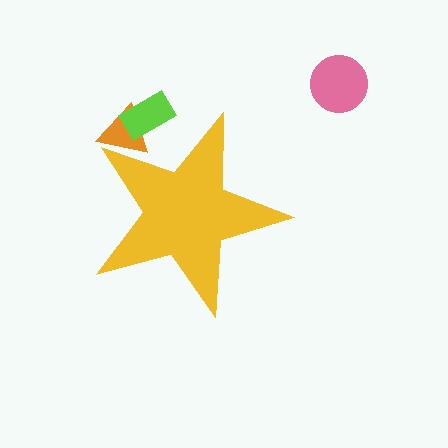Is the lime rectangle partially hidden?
Yes, the lime rectangle is partially hidden behind the yellow star.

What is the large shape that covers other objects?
A yellow star.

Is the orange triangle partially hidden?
Yes, the orange triangle is partially hidden behind the yellow star.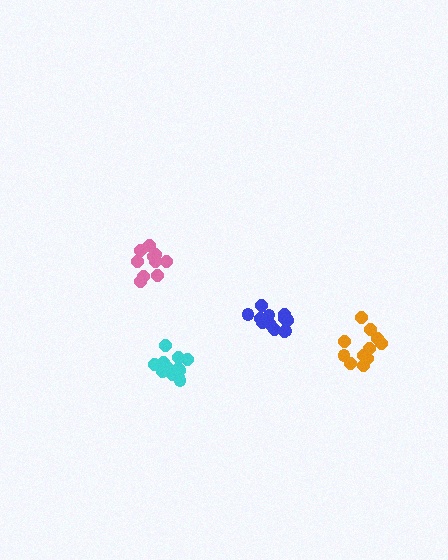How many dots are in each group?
Group 1: 11 dots, Group 2: 13 dots, Group 3: 10 dots, Group 4: 13 dots (47 total).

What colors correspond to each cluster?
The clusters are colored: orange, blue, pink, cyan.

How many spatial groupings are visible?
There are 4 spatial groupings.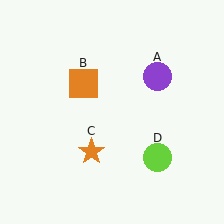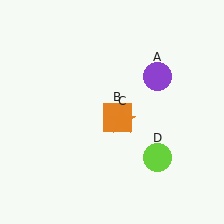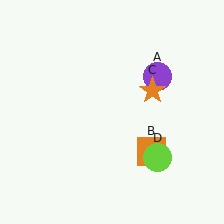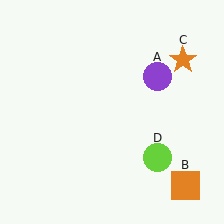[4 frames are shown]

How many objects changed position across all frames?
2 objects changed position: orange square (object B), orange star (object C).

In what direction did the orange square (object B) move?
The orange square (object B) moved down and to the right.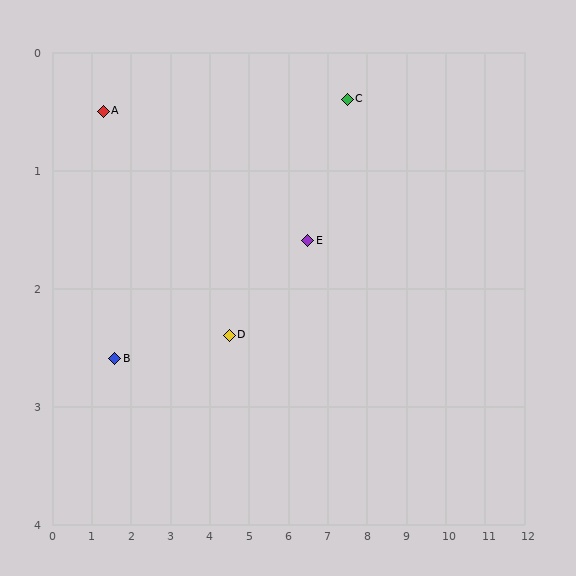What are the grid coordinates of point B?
Point B is at approximately (1.6, 2.6).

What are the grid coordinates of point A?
Point A is at approximately (1.3, 0.5).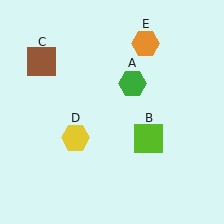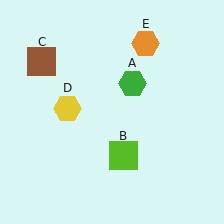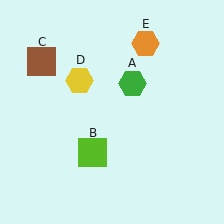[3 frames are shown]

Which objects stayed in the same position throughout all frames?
Green hexagon (object A) and brown square (object C) and orange hexagon (object E) remained stationary.